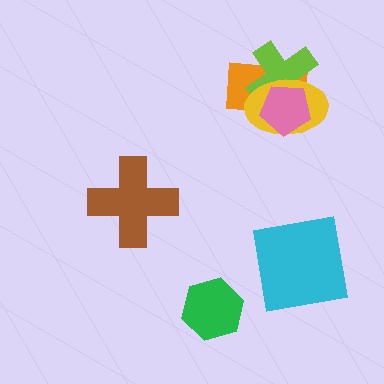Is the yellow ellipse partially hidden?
Yes, it is partially covered by another shape.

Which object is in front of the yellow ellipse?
The pink pentagon is in front of the yellow ellipse.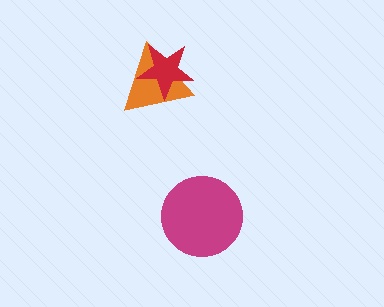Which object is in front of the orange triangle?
The red star is in front of the orange triangle.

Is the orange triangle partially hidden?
Yes, it is partially covered by another shape.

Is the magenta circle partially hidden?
No, no other shape covers it.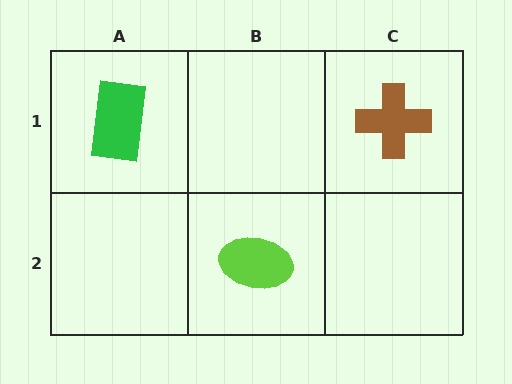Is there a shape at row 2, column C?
No, that cell is empty.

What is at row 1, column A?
A green rectangle.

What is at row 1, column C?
A brown cross.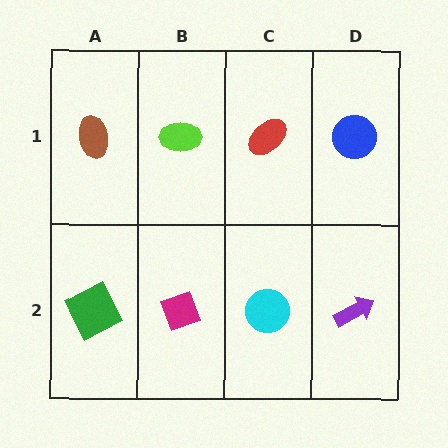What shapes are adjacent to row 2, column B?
A lime ellipse (row 1, column B), a green square (row 2, column A), a cyan circle (row 2, column C).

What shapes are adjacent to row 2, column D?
A blue circle (row 1, column D), a cyan circle (row 2, column C).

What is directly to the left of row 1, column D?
A red ellipse.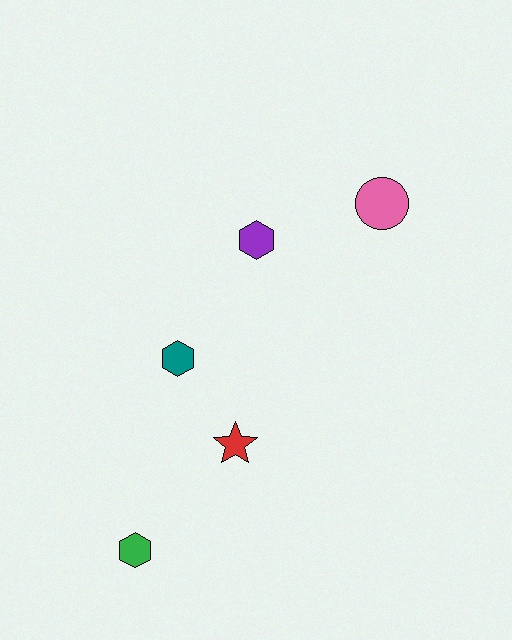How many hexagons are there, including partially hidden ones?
There are 3 hexagons.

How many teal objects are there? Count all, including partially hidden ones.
There is 1 teal object.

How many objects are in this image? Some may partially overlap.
There are 5 objects.